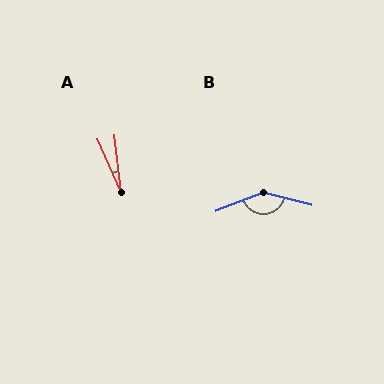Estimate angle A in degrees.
Approximately 17 degrees.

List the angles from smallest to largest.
A (17°), B (144°).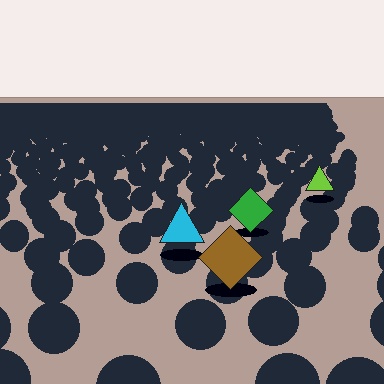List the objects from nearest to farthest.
From nearest to farthest: the brown diamond, the cyan triangle, the green diamond, the lime triangle.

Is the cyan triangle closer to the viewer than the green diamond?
Yes. The cyan triangle is closer — you can tell from the texture gradient: the ground texture is coarser near it.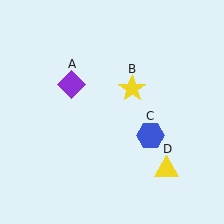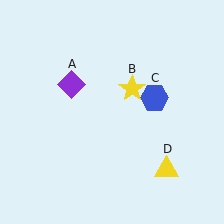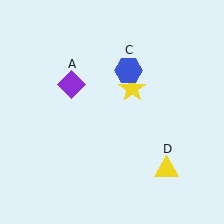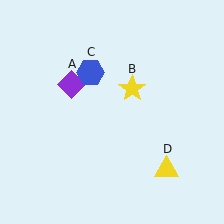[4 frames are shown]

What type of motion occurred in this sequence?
The blue hexagon (object C) rotated counterclockwise around the center of the scene.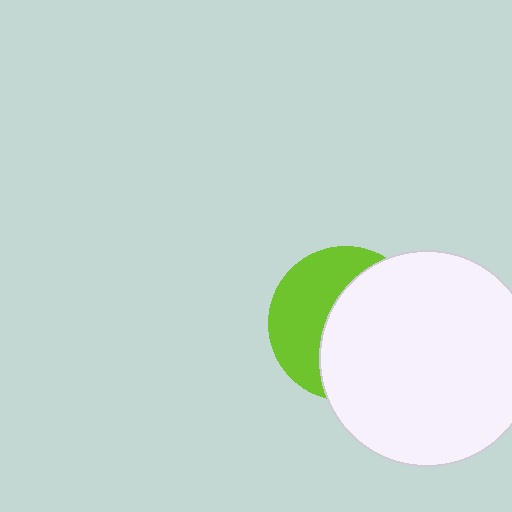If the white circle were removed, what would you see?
You would see the complete lime circle.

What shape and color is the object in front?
The object in front is a white circle.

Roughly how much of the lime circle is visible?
A small part of it is visible (roughly 42%).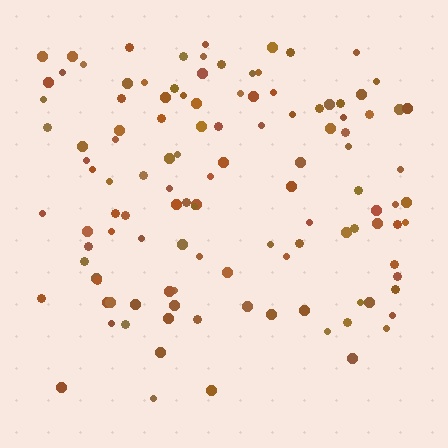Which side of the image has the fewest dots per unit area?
The bottom.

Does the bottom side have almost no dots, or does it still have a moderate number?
Still a moderate number, just noticeably fewer than the top.